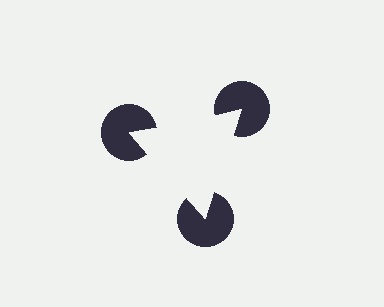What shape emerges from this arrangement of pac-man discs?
An illusory triangle — its edges are inferred from the aligned wedge cuts in the pac-man discs, not physically drawn.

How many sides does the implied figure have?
3 sides.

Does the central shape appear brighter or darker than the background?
It typically appears slightly brighter than the background, even though no actual brightness change is drawn.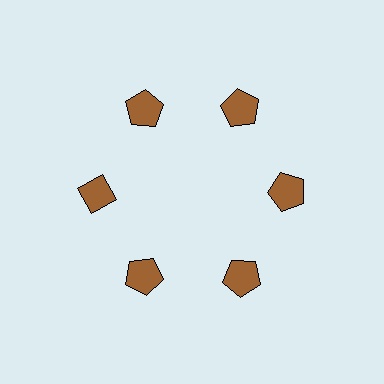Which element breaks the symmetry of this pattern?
The brown diamond at roughly the 9 o'clock position breaks the symmetry. All other shapes are brown pentagons.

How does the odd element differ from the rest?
It has a different shape: diamond instead of pentagon.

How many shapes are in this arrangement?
There are 6 shapes arranged in a ring pattern.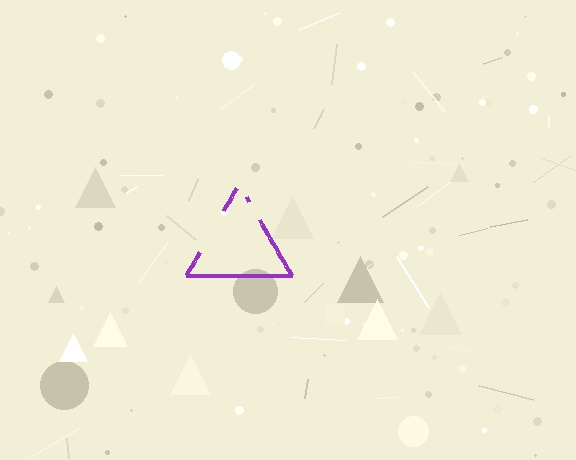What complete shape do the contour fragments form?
The contour fragments form a triangle.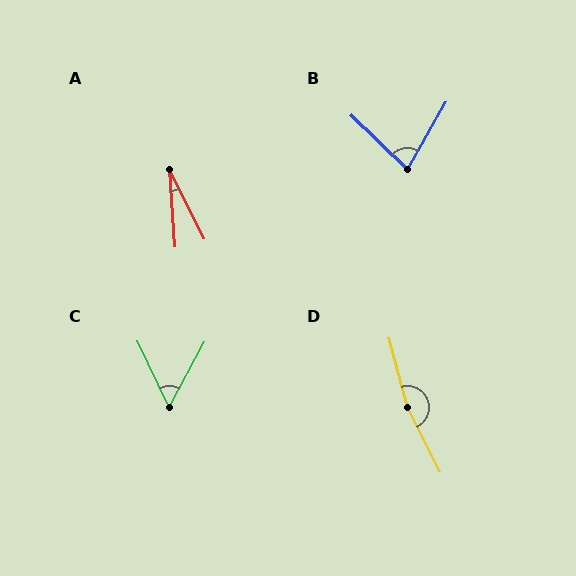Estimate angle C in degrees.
Approximately 54 degrees.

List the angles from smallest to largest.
A (22°), C (54°), B (76°), D (168°).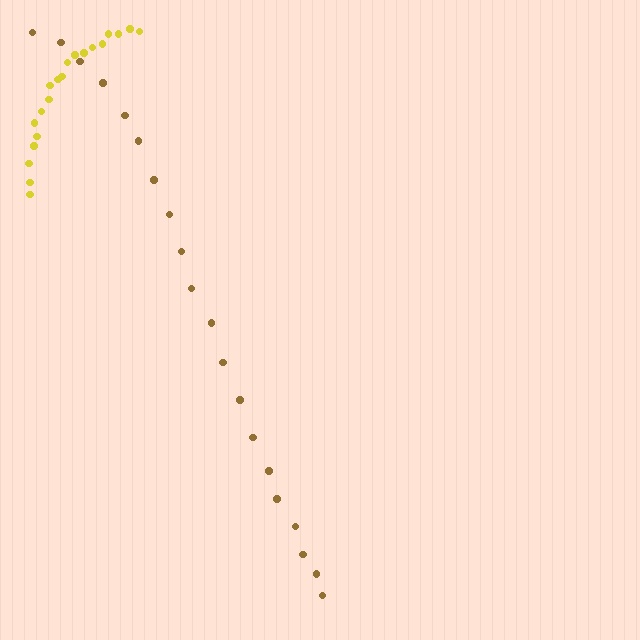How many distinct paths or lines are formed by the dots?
There are 2 distinct paths.